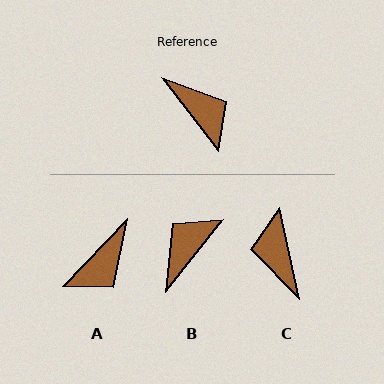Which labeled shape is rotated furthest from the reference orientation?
C, about 155 degrees away.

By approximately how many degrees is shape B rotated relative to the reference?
Approximately 104 degrees counter-clockwise.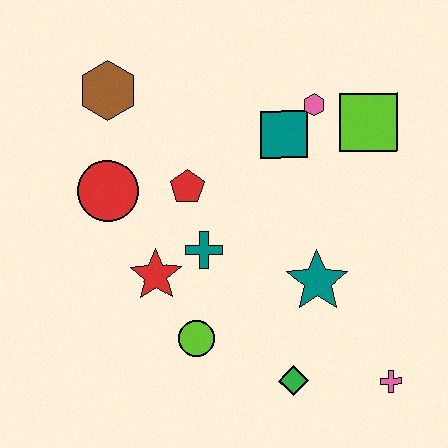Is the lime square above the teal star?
Yes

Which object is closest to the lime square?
The pink hexagon is closest to the lime square.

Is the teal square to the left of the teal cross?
No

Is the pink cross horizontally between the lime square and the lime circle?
No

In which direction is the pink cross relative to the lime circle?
The pink cross is to the right of the lime circle.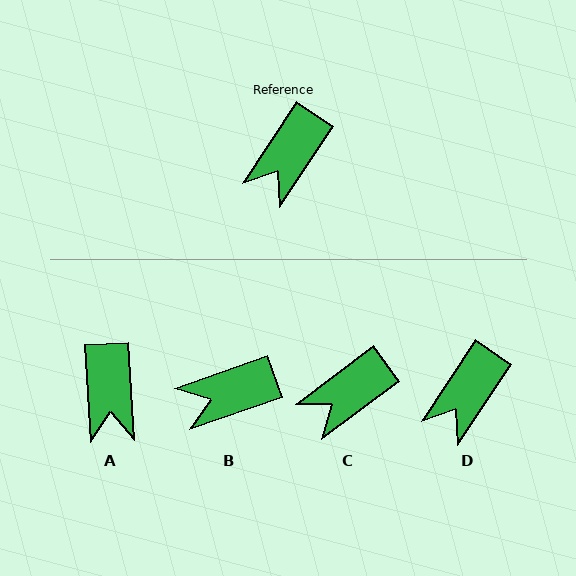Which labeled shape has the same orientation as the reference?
D.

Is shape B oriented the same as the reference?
No, it is off by about 37 degrees.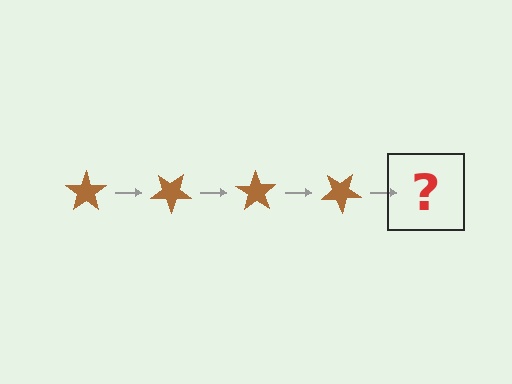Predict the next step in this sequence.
The next step is a brown star rotated 140 degrees.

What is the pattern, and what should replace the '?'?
The pattern is that the star rotates 35 degrees each step. The '?' should be a brown star rotated 140 degrees.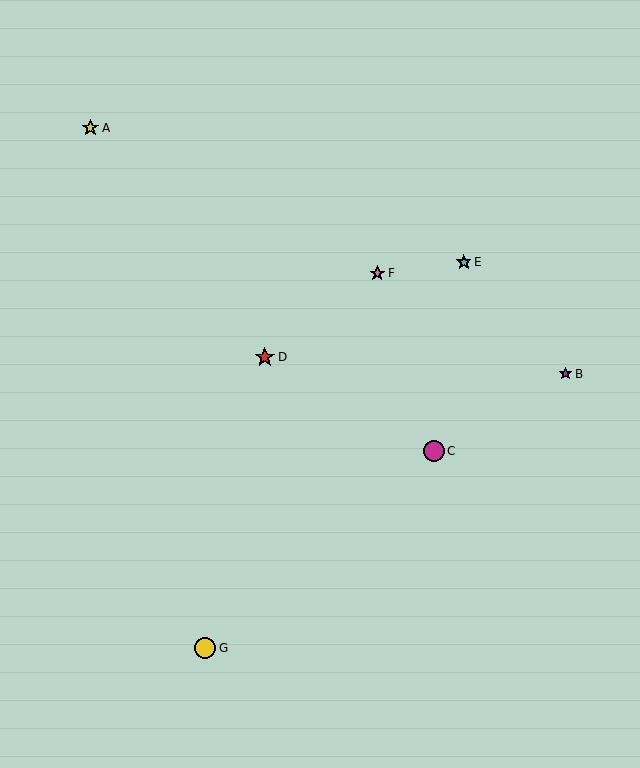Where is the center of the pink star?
The center of the pink star is at (377, 273).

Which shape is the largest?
The yellow circle (labeled G) is the largest.